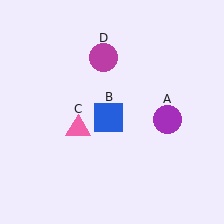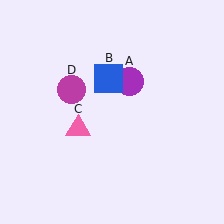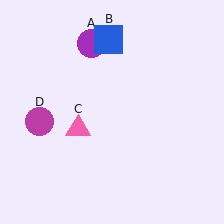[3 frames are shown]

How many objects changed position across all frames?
3 objects changed position: purple circle (object A), blue square (object B), magenta circle (object D).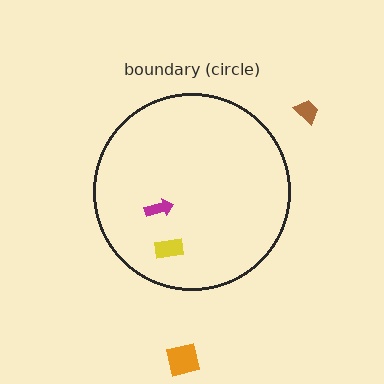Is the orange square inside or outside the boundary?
Outside.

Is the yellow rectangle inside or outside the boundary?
Inside.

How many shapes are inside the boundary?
2 inside, 2 outside.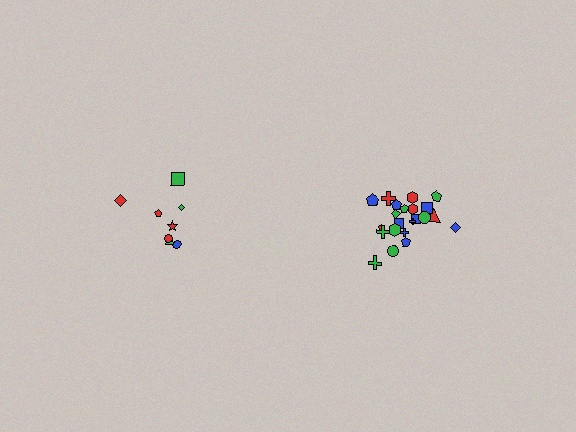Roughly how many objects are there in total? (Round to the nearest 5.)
Roughly 30 objects in total.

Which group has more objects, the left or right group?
The right group.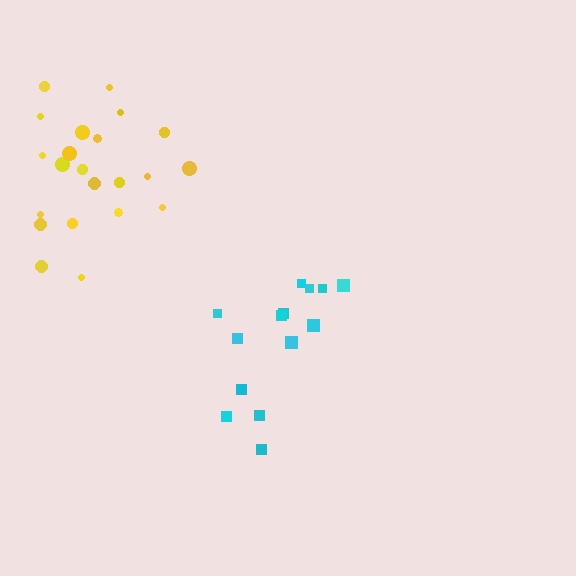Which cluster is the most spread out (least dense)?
Cyan.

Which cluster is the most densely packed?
Yellow.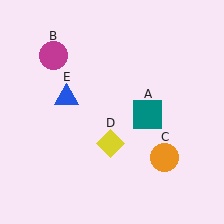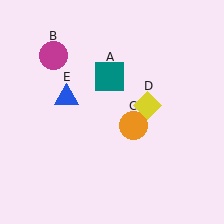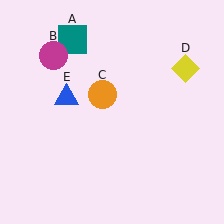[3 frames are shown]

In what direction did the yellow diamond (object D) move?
The yellow diamond (object D) moved up and to the right.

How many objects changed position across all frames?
3 objects changed position: teal square (object A), orange circle (object C), yellow diamond (object D).